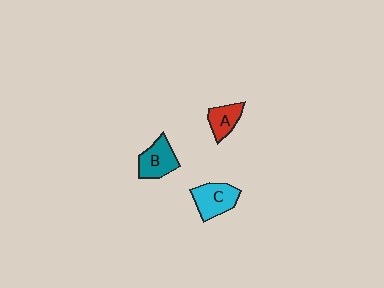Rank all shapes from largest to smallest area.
From largest to smallest: C (cyan), B (teal), A (red).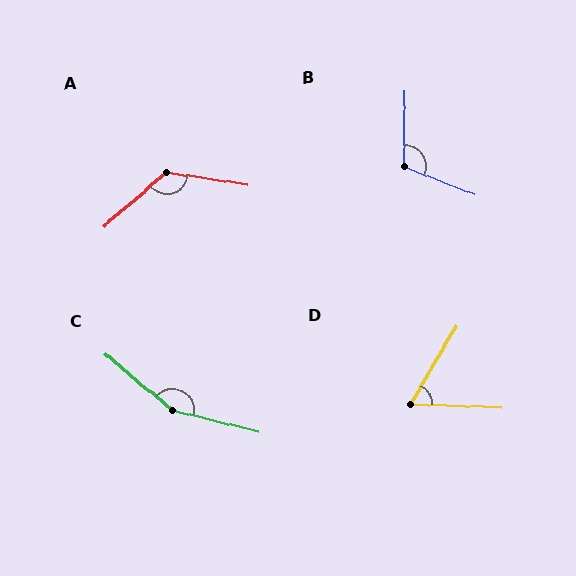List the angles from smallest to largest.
D (62°), B (111°), A (130°), C (154°).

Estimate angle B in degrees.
Approximately 111 degrees.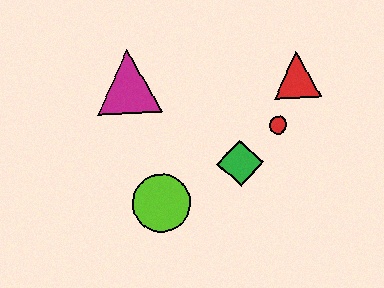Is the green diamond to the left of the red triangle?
Yes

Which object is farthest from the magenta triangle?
The red triangle is farthest from the magenta triangle.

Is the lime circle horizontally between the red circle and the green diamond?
No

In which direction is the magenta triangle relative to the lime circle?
The magenta triangle is above the lime circle.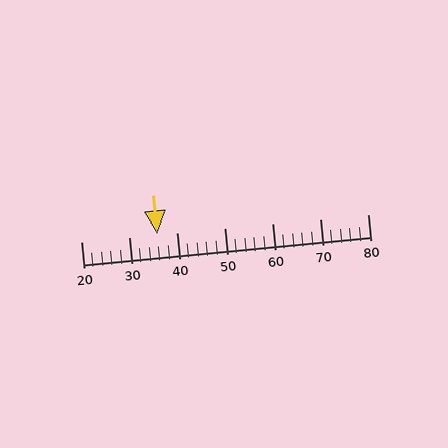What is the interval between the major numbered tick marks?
The major tick marks are spaced 10 units apart.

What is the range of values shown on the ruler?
The ruler shows values from 20 to 80.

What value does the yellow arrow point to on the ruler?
The yellow arrow points to approximately 36.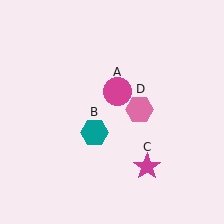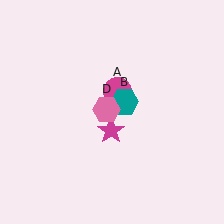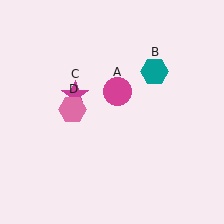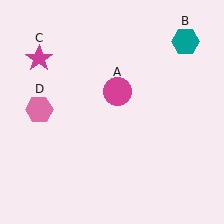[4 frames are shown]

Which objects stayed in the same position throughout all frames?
Magenta circle (object A) remained stationary.